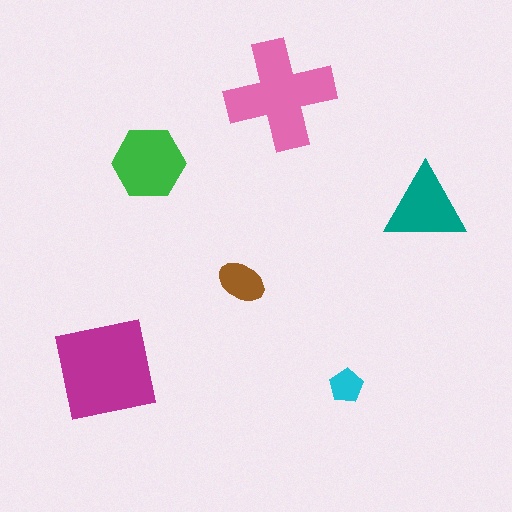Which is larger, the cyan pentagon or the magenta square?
The magenta square.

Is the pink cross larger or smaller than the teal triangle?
Larger.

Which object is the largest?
The magenta square.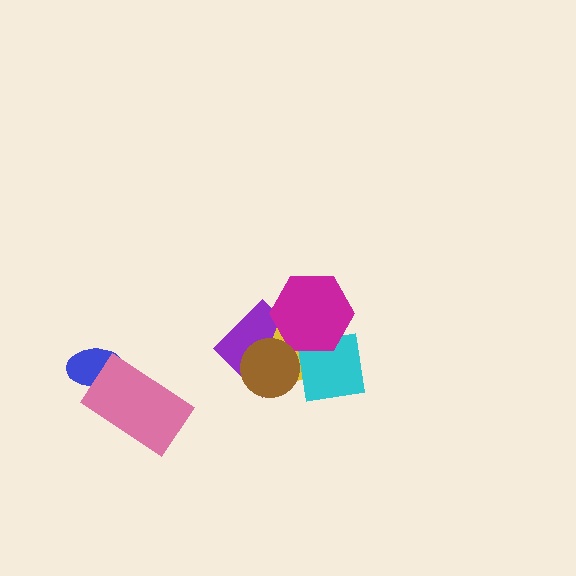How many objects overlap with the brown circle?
3 objects overlap with the brown circle.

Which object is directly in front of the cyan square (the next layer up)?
The magenta hexagon is directly in front of the cyan square.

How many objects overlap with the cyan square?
4 objects overlap with the cyan square.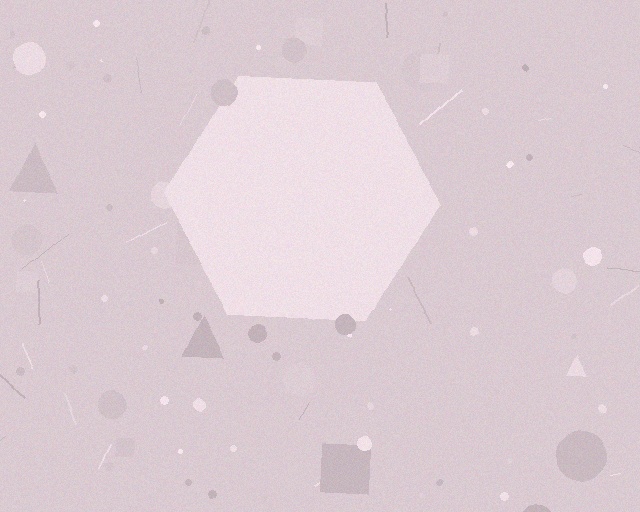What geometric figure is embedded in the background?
A hexagon is embedded in the background.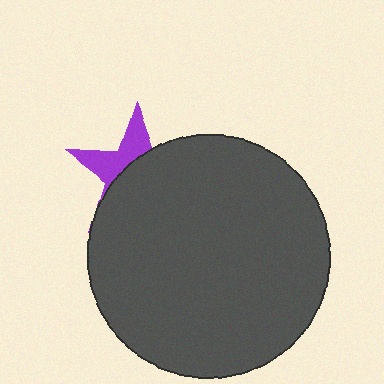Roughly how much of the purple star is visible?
A small part of it is visible (roughly 35%).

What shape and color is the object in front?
The object in front is a dark gray circle.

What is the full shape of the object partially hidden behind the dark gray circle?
The partially hidden object is a purple star.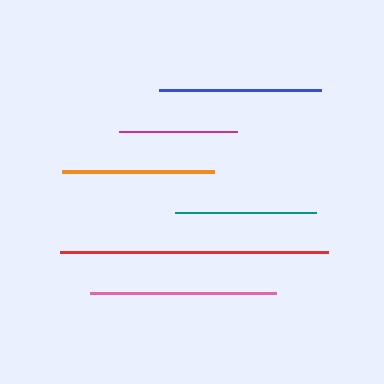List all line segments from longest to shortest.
From longest to shortest: red, pink, blue, orange, teal, magenta.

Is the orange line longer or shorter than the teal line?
The orange line is longer than the teal line.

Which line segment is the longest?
The red line is the longest at approximately 268 pixels.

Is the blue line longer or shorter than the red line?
The red line is longer than the blue line.